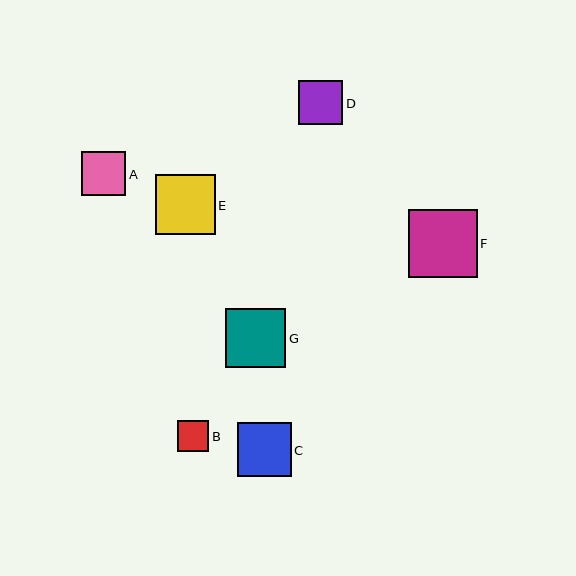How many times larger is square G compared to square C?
Square G is approximately 1.1 times the size of square C.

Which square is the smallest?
Square B is the smallest with a size of approximately 31 pixels.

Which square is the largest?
Square F is the largest with a size of approximately 69 pixels.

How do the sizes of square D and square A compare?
Square D and square A are approximately the same size.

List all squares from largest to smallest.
From largest to smallest: F, E, G, C, D, A, B.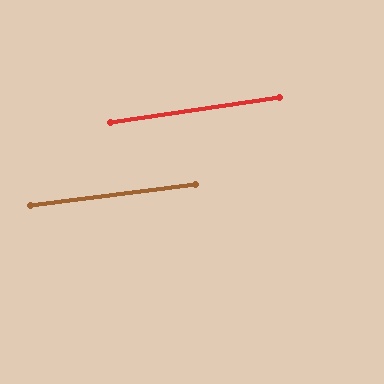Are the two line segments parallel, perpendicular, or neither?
Parallel — their directions differ by only 1.0°.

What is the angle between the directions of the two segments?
Approximately 1 degree.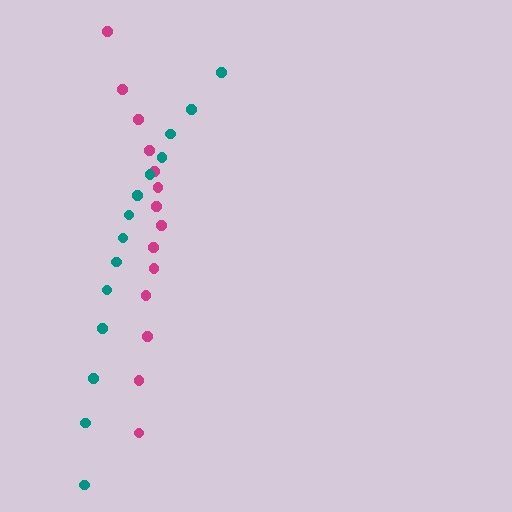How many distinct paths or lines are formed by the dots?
There are 2 distinct paths.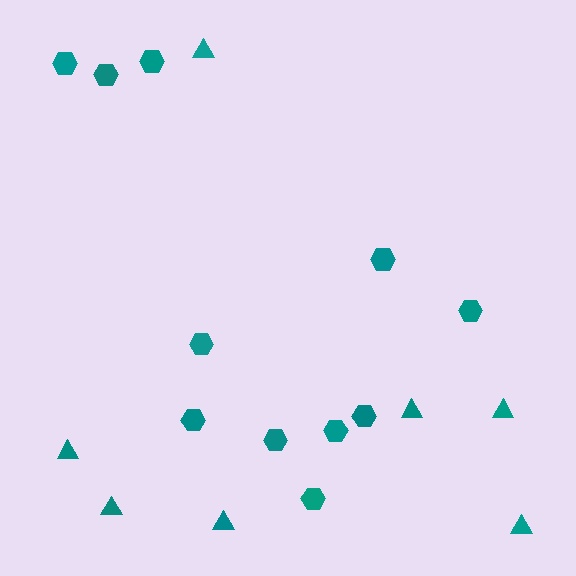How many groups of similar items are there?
There are 2 groups: one group of triangles (7) and one group of hexagons (11).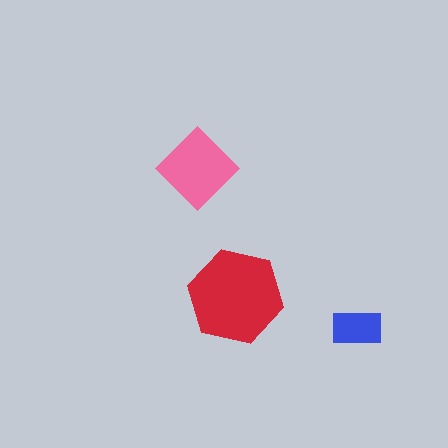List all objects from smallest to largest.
The blue rectangle, the pink diamond, the red hexagon.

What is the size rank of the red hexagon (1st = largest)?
1st.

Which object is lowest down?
The blue rectangle is bottommost.